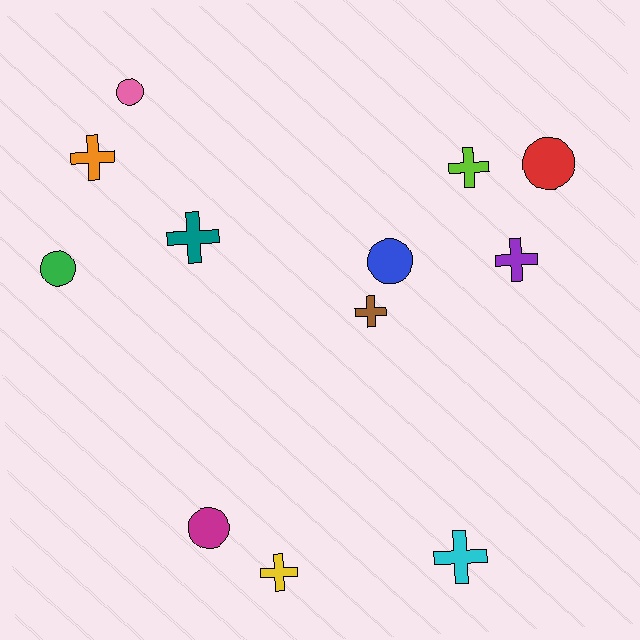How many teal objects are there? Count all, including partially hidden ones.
There is 1 teal object.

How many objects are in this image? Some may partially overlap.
There are 12 objects.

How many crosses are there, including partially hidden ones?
There are 7 crosses.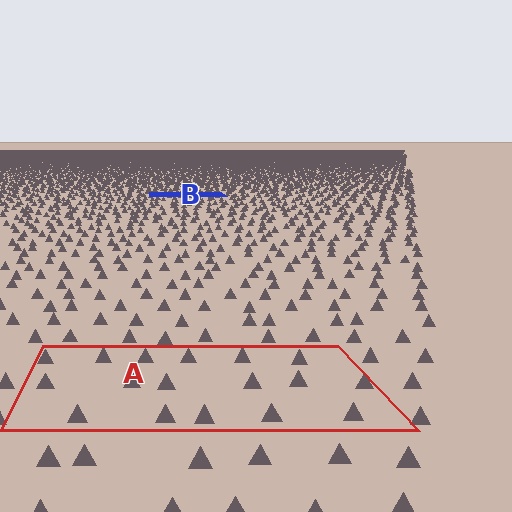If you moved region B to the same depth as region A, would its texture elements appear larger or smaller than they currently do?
They would appear larger. At a closer depth, the same texture elements are projected at a bigger on-screen size.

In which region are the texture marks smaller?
The texture marks are smaller in region B, because it is farther away.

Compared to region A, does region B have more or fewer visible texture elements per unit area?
Region B has more texture elements per unit area — they are packed more densely because it is farther away.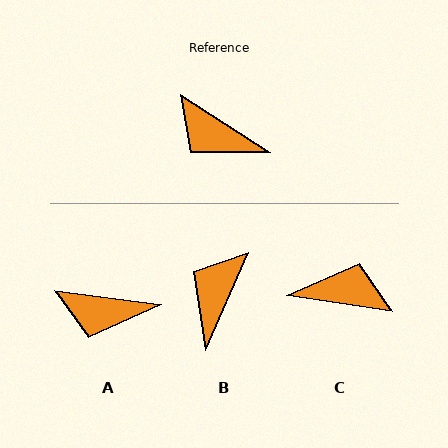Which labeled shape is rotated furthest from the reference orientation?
C, about 156 degrees away.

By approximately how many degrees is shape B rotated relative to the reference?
Approximately 80 degrees clockwise.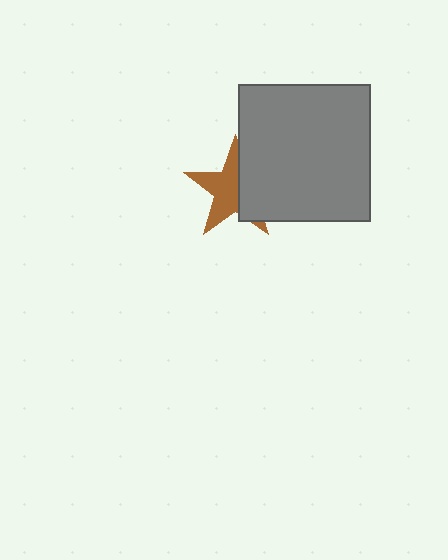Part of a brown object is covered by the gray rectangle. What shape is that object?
It is a star.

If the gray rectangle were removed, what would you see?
You would see the complete brown star.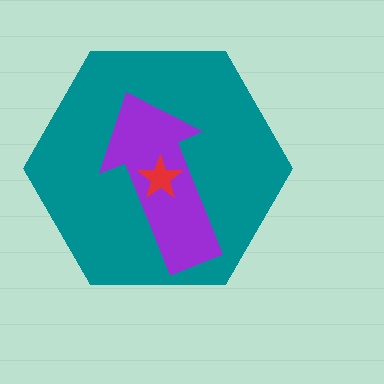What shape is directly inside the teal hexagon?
The purple arrow.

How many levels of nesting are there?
3.